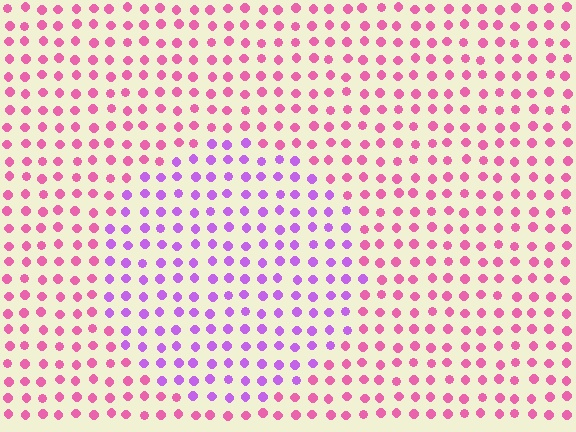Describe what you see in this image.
The image is filled with small pink elements in a uniform arrangement. A circle-shaped region is visible where the elements are tinted to a slightly different hue, forming a subtle color boundary.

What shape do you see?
I see a circle.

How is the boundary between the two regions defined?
The boundary is defined purely by a slight shift in hue (about 45 degrees). Spacing, size, and orientation are identical on both sides.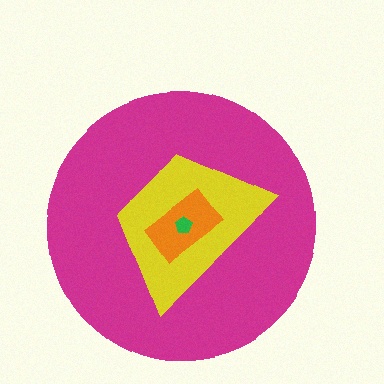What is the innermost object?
The green pentagon.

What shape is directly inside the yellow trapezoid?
The orange rectangle.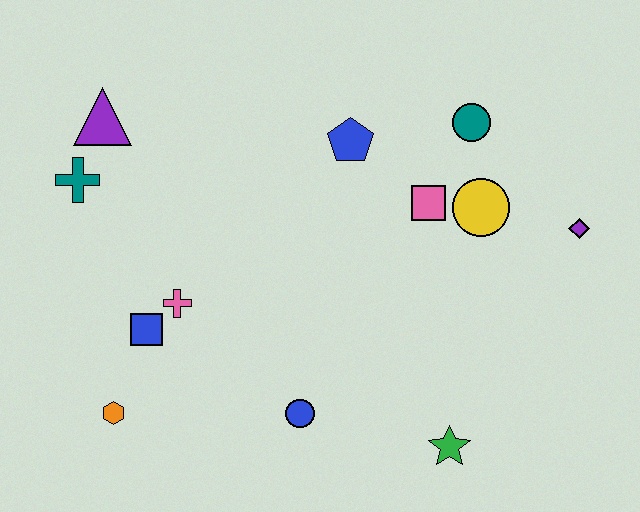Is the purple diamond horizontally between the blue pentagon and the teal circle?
No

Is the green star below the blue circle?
Yes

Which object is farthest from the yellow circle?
The orange hexagon is farthest from the yellow circle.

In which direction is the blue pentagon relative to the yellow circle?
The blue pentagon is to the left of the yellow circle.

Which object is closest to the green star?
The blue circle is closest to the green star.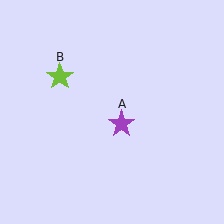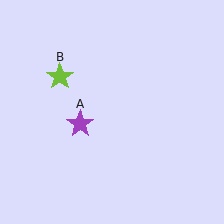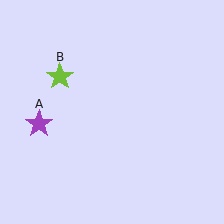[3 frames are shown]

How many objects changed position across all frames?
1 object changed position: purple star (object A).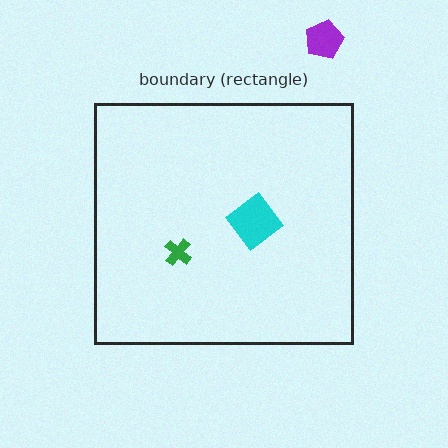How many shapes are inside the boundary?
2 inside, 1 outside.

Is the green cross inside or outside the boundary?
Inside.